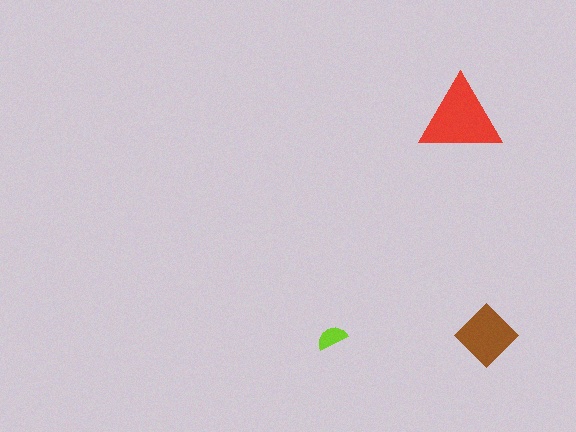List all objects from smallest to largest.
The lime semicircle, the brown diamond, the red triangle.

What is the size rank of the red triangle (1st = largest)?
1st.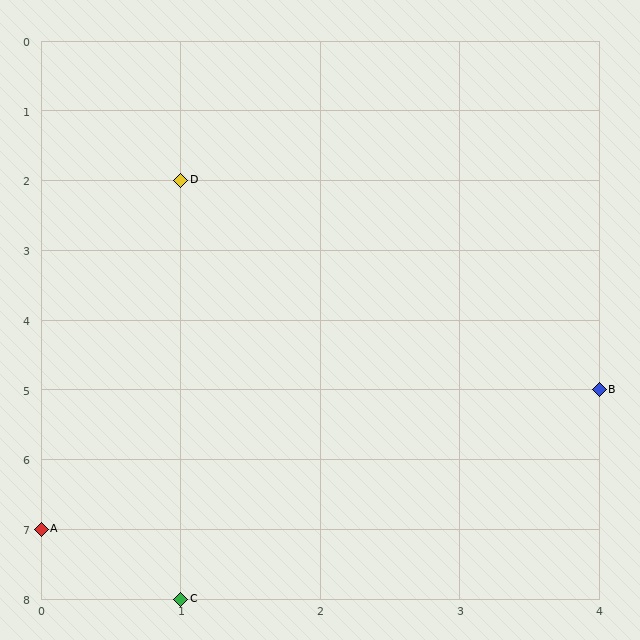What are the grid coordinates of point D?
Point D is at grid coordinates (1, 2).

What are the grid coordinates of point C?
Point C is at grid coordinates (1, 8).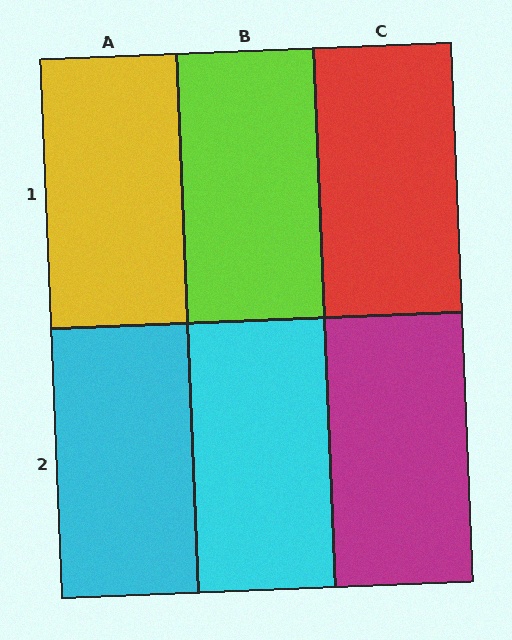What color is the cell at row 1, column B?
Lime.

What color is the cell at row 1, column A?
Yellow.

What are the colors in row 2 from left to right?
Cyan, cyan, magenta.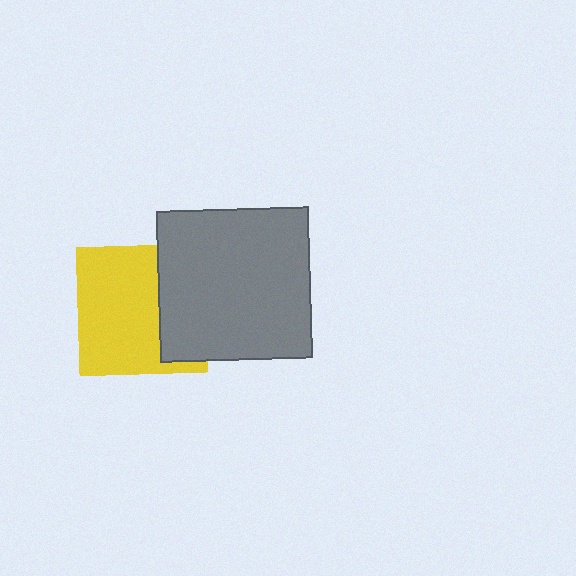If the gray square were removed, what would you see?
You would see the complete yellow square.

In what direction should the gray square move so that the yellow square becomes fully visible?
The gray square should move right. That is the shortest direction to clear the overlap and leave the yellow square fully visible.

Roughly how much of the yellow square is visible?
Most of it is visible (roughly 65%).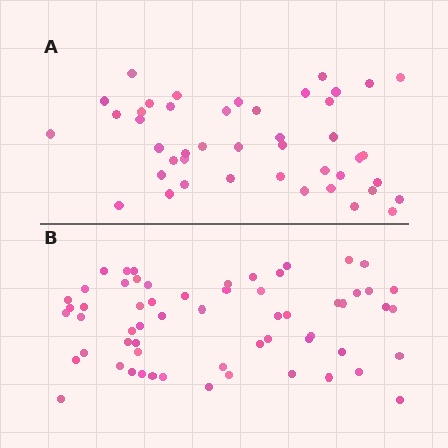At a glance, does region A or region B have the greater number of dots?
Region B (the bottom region) has more dots.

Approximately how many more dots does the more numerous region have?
Region B has approximately 15 more dots than region A.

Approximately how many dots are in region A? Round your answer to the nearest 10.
About 40 dots. (The exact count is 44, which rounds to 40.)